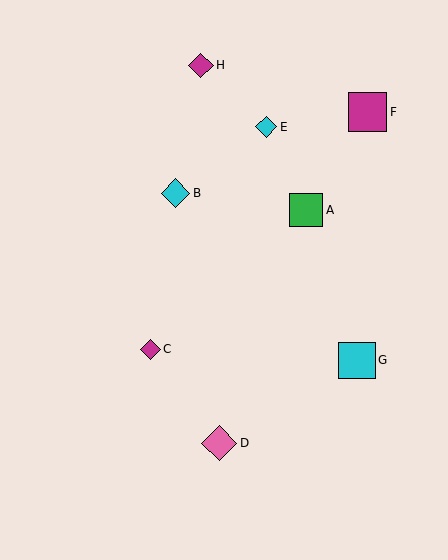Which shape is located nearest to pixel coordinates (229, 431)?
The pink diamond (labeled D) at (219, 443) is nearest to that location.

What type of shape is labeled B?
Shape B is a cyan diamond.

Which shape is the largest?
The magenta square (labeled F) is the largest.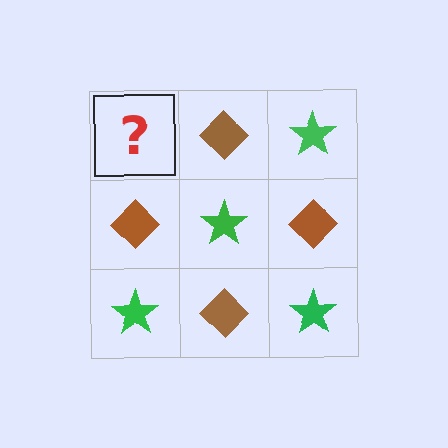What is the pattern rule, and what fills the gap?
The rule is that it alternates green star and brown diamond in a checkerboard pattern. The gap should be filled with a green star.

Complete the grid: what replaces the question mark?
The question mark should be replaced with a green star.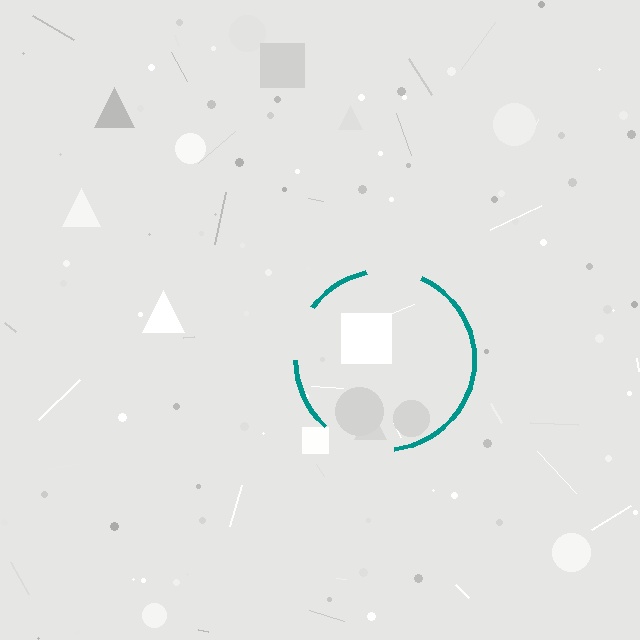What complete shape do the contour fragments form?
The contour fragments form a circle.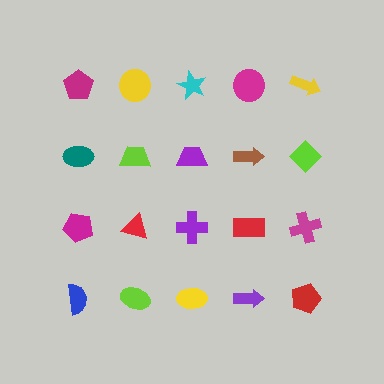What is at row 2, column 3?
A purple trapezoid.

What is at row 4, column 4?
A purple arrow.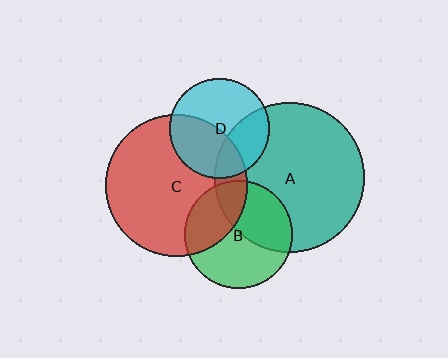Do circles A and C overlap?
Yes.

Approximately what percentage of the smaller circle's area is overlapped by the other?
Approximately 15%.